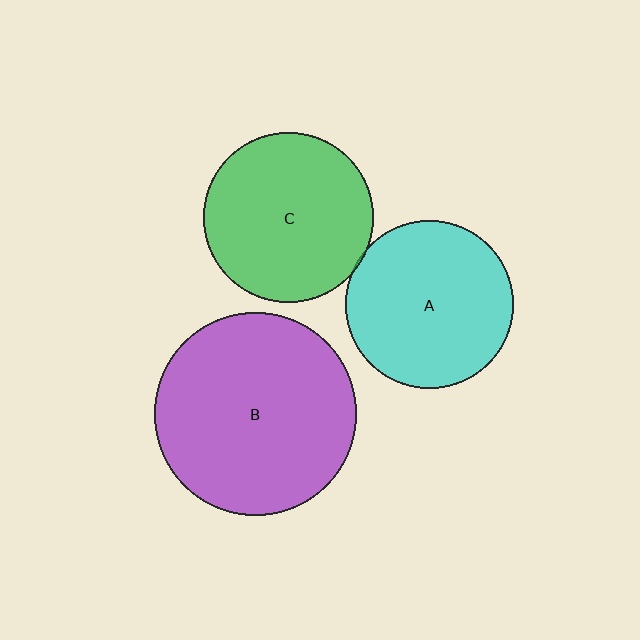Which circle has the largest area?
Circle B (purple).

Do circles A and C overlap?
Yes.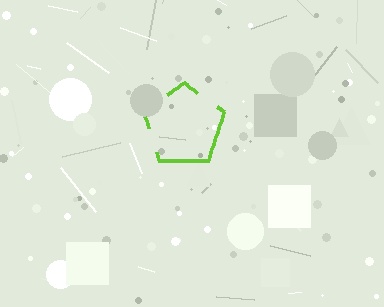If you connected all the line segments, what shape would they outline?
They would outline a pentagon.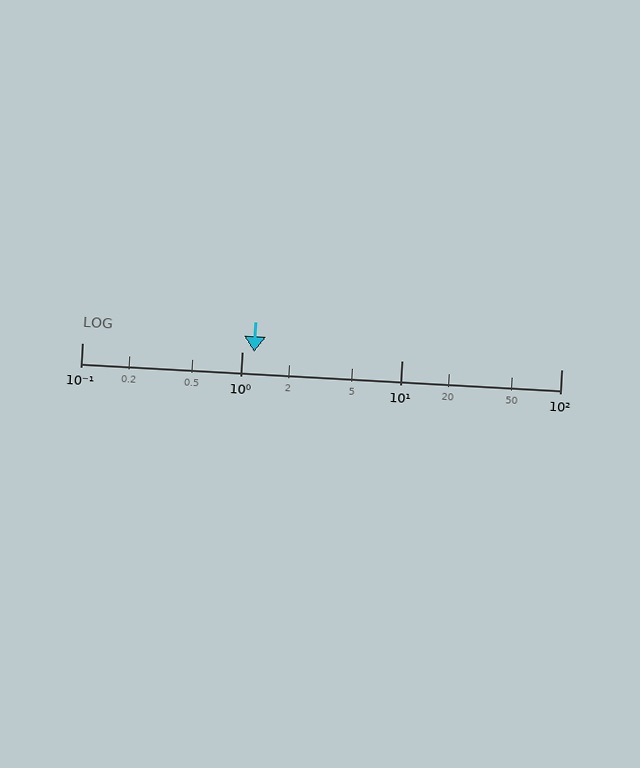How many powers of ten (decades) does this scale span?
The scale spans 3 decades, from 0.1 to 100.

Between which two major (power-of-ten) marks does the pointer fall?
The pointer is between 1 and 10.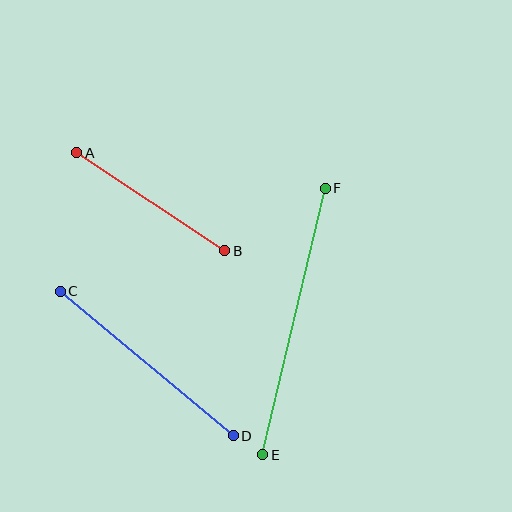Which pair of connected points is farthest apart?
Points E and F are farthest apart.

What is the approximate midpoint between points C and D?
The midpoint is at approximately (147, 363) pixels.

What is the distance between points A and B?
The distance is approximately 177 pixels.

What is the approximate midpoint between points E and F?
The midpoint is at approximately (294, 321) pixels.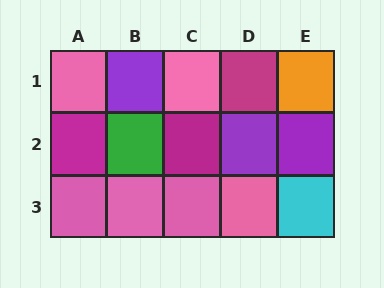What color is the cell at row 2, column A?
Magenta.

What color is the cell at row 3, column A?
Pink.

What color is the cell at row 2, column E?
Purple.